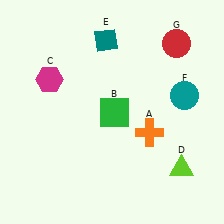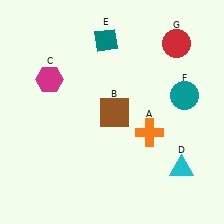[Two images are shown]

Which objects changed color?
B changed from green to brown. D changed from lime to cyan.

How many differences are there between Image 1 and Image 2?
There are 2 differences between the two images.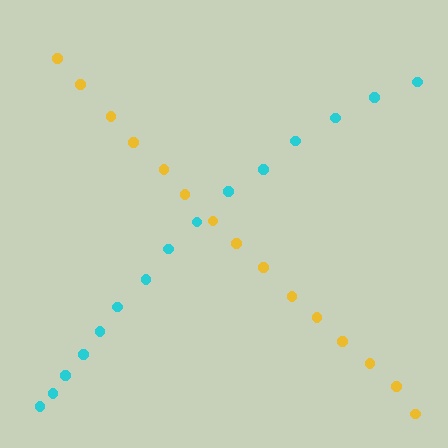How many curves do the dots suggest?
There are 2 distinct paths.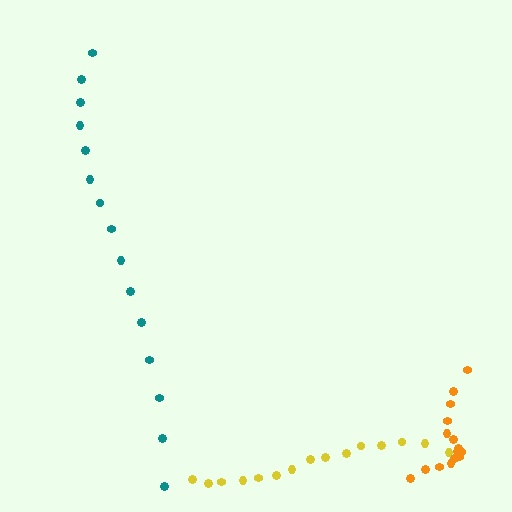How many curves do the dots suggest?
There are 3 distinct paths.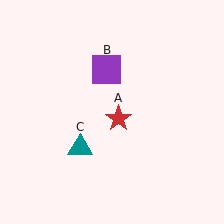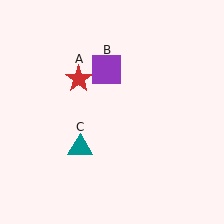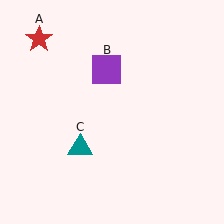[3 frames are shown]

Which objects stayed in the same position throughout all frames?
Purple square (object B) and teal triangle (object C) remained stationary.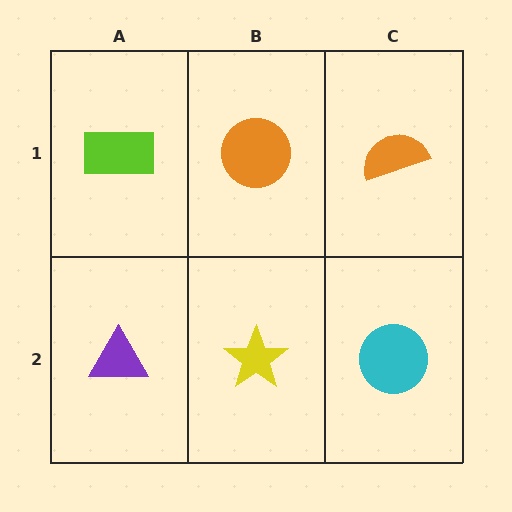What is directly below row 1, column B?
A yellow star.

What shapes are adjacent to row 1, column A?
A purple triangle (row 2, column A), an orange circle (row 1, column B).